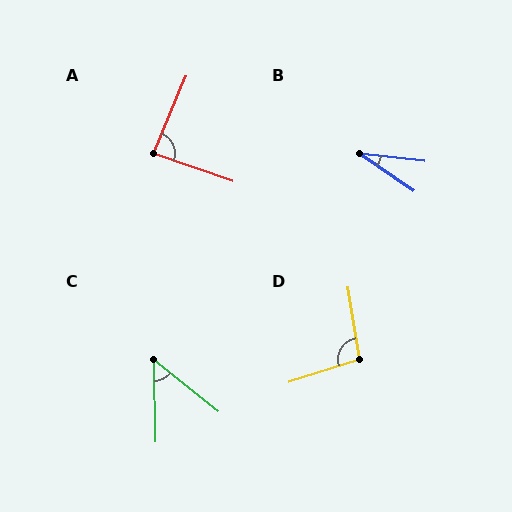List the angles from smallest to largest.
B (28°), C (50°), A (86°), D (98°).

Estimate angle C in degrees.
Approximately 50 degrees.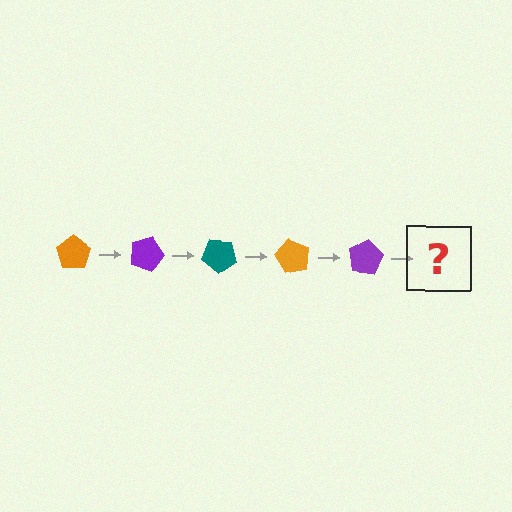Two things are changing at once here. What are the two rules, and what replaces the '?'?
The two rules are that it rotates 20 degrees each step and the color cycles through orange, purple, and teal. The '?' should be a teal pentagon, rotated 100 degrees from the start.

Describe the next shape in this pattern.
It should be a teal pentagon, rotated 100 degrees from the start.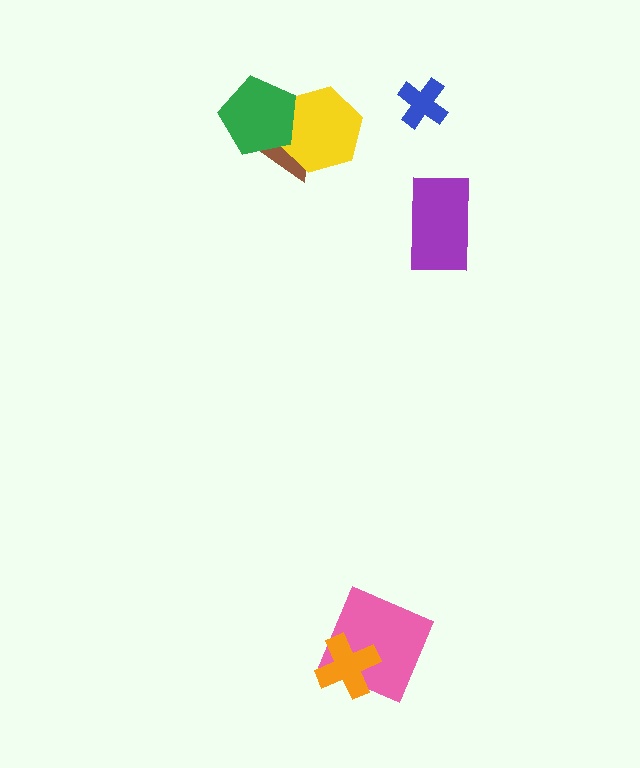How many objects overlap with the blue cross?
0 objects overlap with the blue cross.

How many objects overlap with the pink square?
1 object overlaps with the pink square.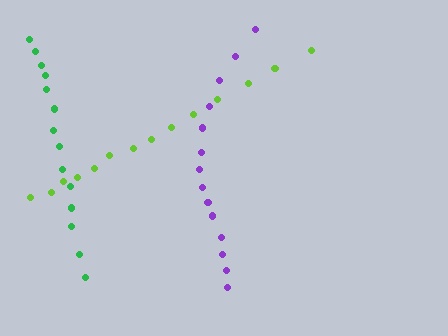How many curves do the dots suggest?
There are 3 distinct paths.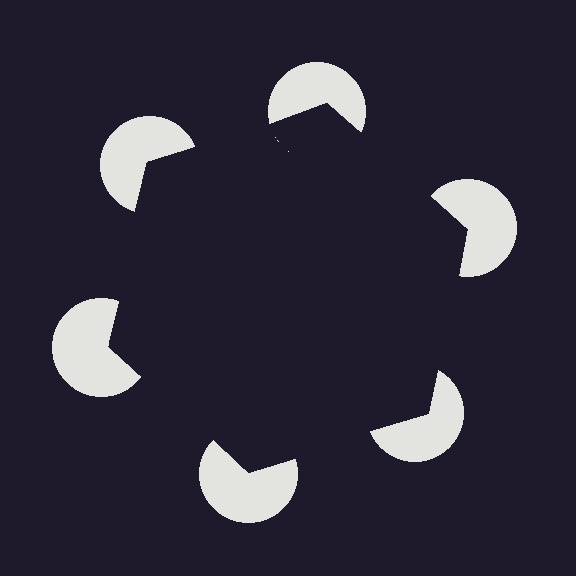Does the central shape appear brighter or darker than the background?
It typically appears slightly darker than the background, even though no actual brightness change is drawn.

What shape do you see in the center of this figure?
An illusory hexagon — its edges are inferred from the aligned wedge cuts in the pac-man discs, not physically drawn.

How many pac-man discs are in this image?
There are 6 — one at each vertex of the illusory hexagon.